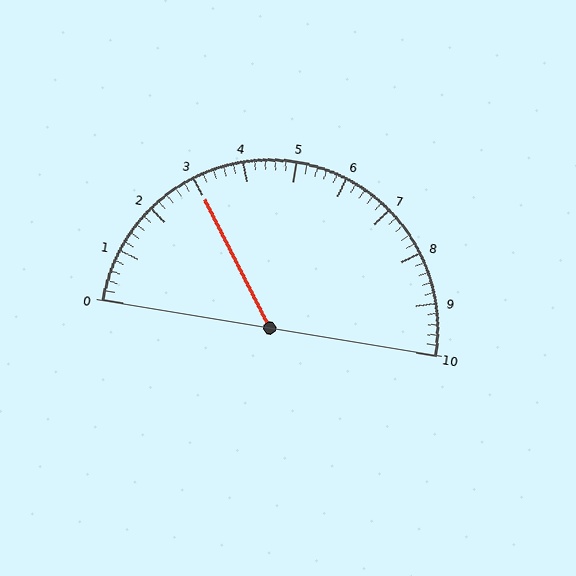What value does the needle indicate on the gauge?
The needle indicates approximately 3.0.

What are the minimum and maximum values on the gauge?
The gauge ranges from 0 to 10.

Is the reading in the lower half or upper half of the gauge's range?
The reading is in the lower half of the range (0 to 10).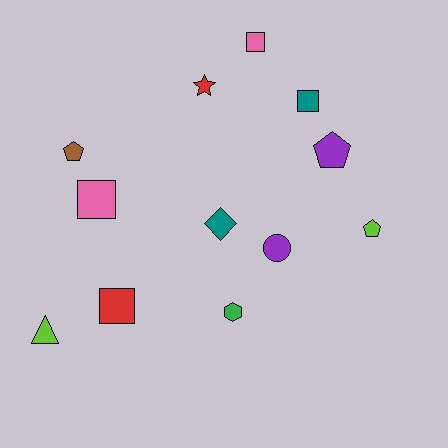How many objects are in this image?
There are 12 objects.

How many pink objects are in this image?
There are 2 pink objects.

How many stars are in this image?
There is 1 star.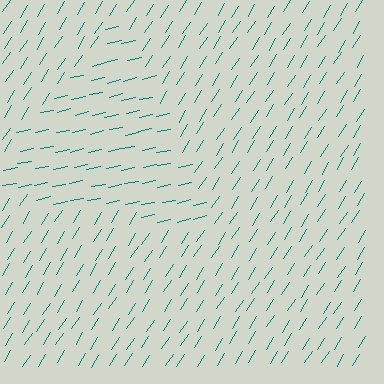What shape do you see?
I see a triangle.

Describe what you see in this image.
The image is filled with small teal line segments. A triangle region in the image has lines oriented differently from the surrounding lines, creating a visible texture boundary.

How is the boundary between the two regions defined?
The boundary is defined purely by a change in line orientation (approximately 45 degrees difference). All lines are the same color and thickness.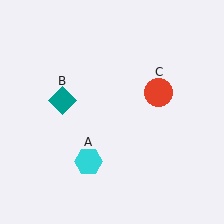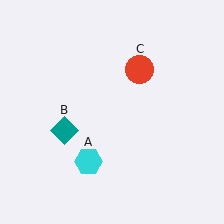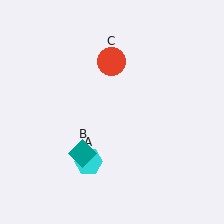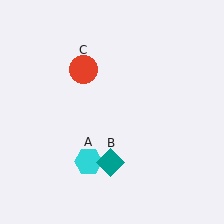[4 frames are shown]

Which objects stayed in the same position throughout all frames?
Cyan hexagon (object A) remained stationary.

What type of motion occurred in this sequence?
The teal diamond (object B), red circle (object C) rotated counterclockwise around the center of the scene.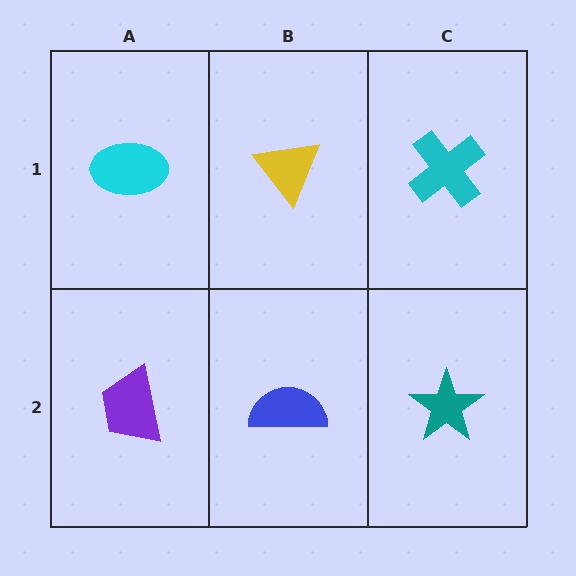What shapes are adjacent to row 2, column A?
A cyan ellipse (row 1, column A), a blue semicircle (row 2, column B).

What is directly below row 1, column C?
A teal star.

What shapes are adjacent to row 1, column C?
A teal star (row 2, column C), a yellow triangle (row 1, column B).